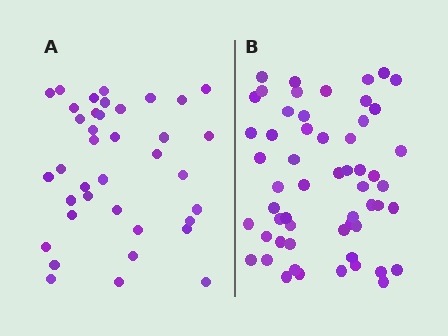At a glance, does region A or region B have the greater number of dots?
Region B (the right region) has more dots.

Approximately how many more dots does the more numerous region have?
Region B has approximately 20 more dots than region A.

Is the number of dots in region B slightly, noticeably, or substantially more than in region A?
Region B has substantially more. The ratio is roughly 1.5 to 1.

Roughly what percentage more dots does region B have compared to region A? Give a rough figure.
About 45% more.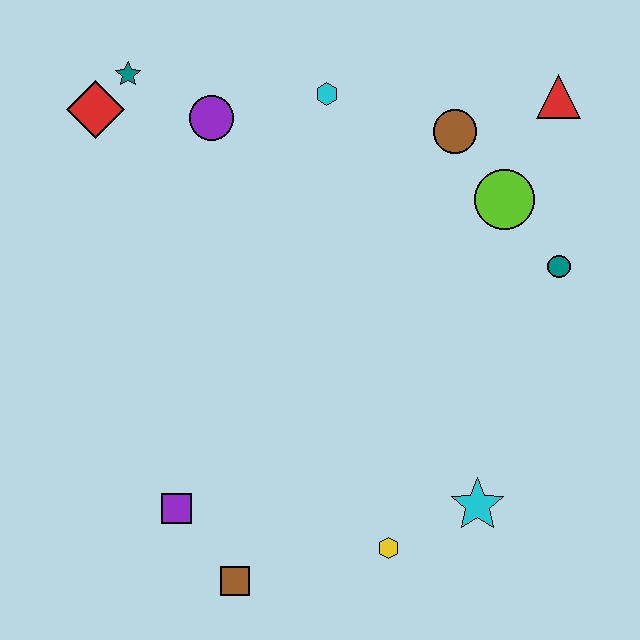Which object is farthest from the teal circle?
The red diamond is farthest from the teal circle.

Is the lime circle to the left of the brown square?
No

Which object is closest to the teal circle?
The lime circle is closest to the teal circle.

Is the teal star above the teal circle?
Yes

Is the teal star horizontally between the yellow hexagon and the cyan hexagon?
No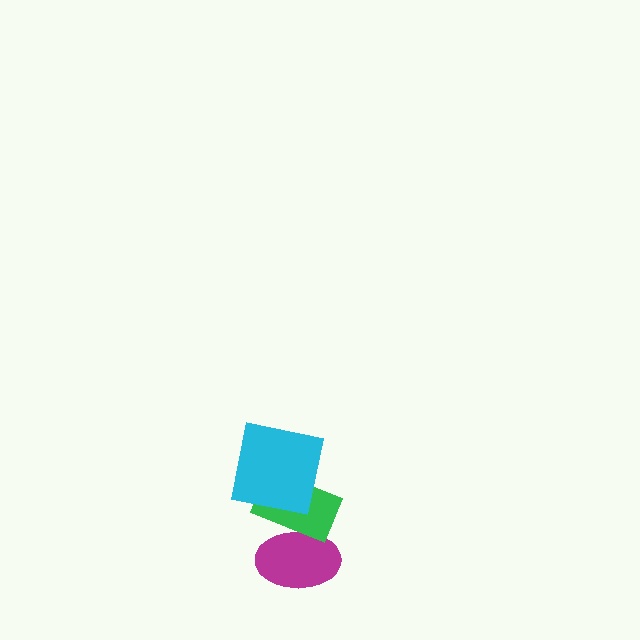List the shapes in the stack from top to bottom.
From top to bottom: the cyan square, the green rectangle, the magenta ellipse.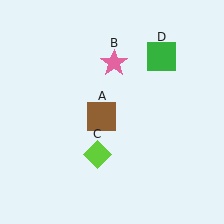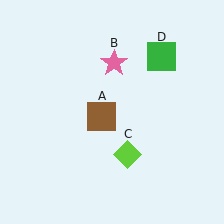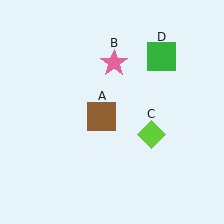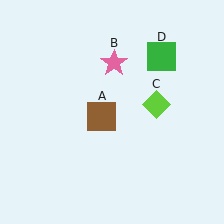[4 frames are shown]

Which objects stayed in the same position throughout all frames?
Brown square (object A) and pink star (object B) and green square (object D) remained stationary.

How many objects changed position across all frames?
1 object changed position: lime diamond (object C).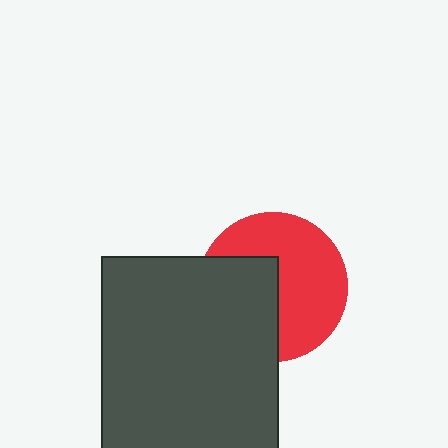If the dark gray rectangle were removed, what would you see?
You would see the complete red circle.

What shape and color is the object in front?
The object in front is a dark gray rectangle.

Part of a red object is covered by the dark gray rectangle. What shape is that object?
It is a circle.